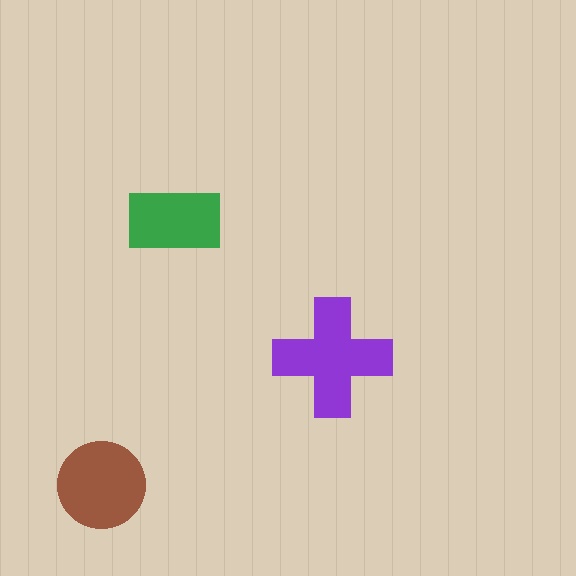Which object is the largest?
The purple cross.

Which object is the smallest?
The green rectangle.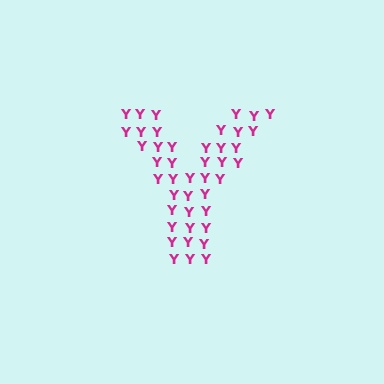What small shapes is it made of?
It is made of small letter Y's.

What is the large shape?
The large shape is the letter Y.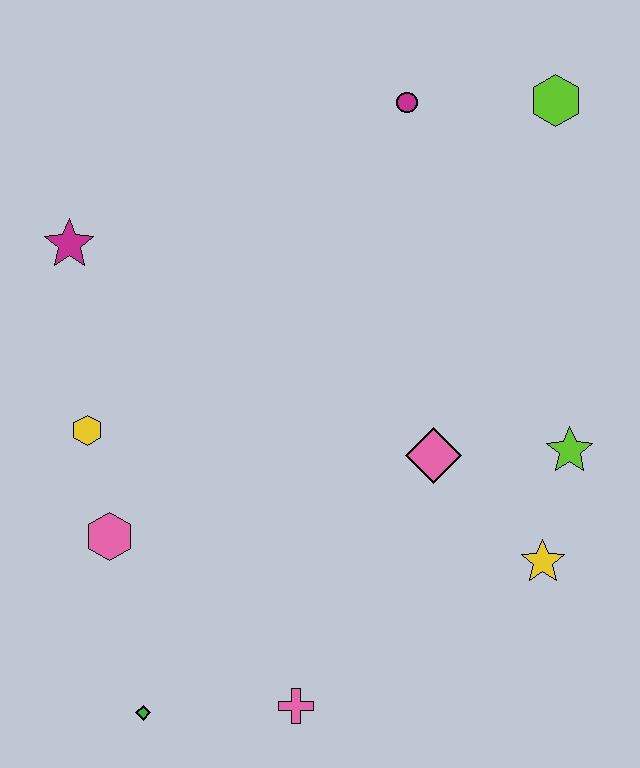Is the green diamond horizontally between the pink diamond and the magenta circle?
No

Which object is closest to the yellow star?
The lime star is closest to the yellow star.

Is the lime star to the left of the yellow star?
No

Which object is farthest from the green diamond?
The lime hexagon is farthest from the green diamond.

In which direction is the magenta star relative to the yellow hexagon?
The magenta star is above the yellow hexagon.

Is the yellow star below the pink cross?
No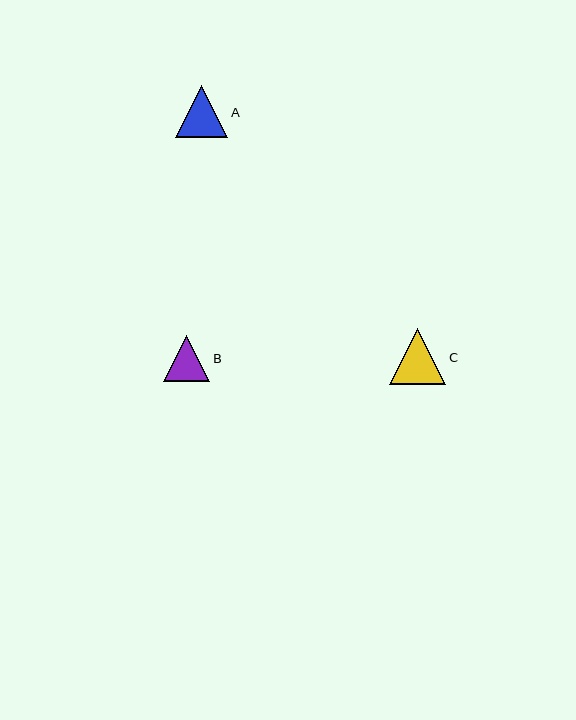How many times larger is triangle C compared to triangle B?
Triangle C is approximately 1.2 times the size of triangle B.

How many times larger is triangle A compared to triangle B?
Triangle A is approximately 1.1 times the size of triangle B.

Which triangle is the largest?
Triangle C is the largest with a size of approximately 56 pixels.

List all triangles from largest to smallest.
From largest to smallest: C, A, B.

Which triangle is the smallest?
Triangle B is the smallest with a size of approximately 46 pixels.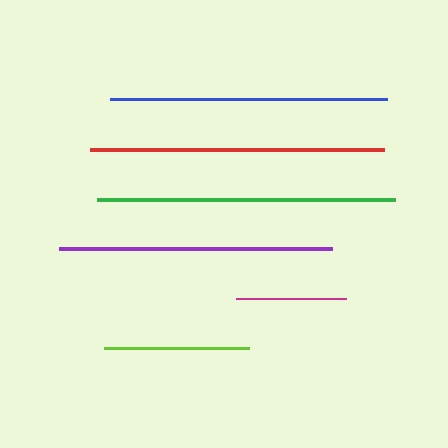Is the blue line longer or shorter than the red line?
The red line is longer than the blue line.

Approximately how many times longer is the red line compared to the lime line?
The red line is approximately 2.0 times the length of the lime line.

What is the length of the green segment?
The green segment is approximately 298 pixels long.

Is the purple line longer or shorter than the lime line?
The purple line is longer than the lime line.